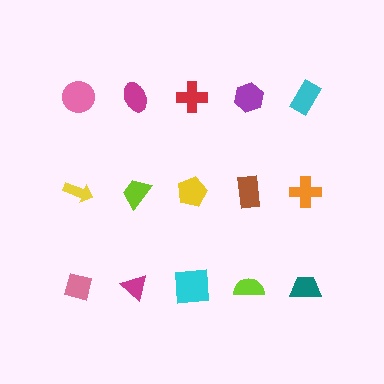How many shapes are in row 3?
5 shapes.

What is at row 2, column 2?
A lime trapezoid.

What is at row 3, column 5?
A teal trapezoid.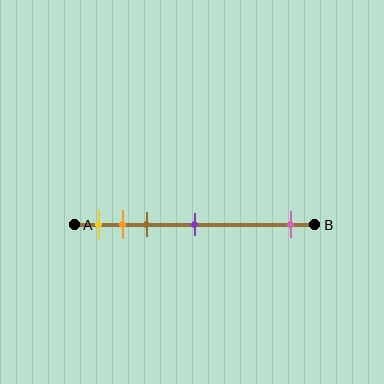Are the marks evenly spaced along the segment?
No, the marks are not evenly spaced.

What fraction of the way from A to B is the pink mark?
The pink mark is approximately 90% (0.9) of the way from A to B.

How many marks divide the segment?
There are 5 marks dividing the segment.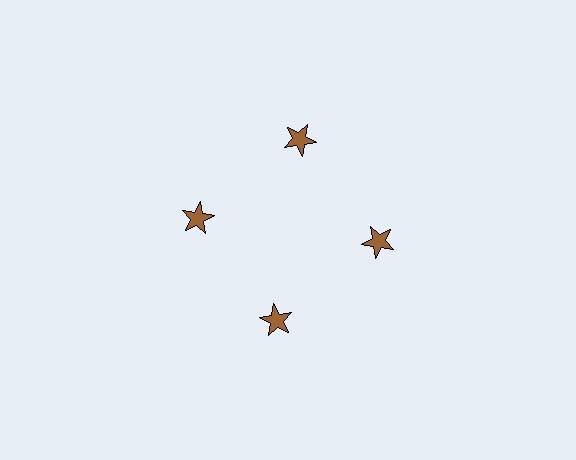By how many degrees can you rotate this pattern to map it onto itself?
The pattern maps onto itself every 90 degrees of rotation.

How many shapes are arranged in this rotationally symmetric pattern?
There are 4 shapes, arranged in 4 groups of 1.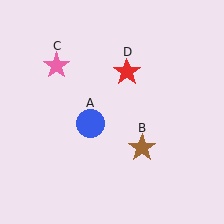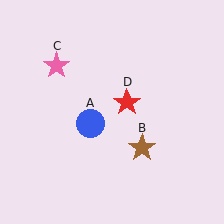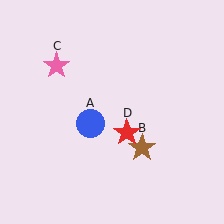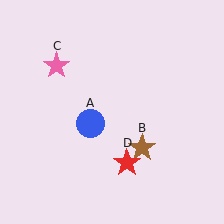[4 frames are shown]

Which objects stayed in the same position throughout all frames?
Blue circle (object A) and brown star (object B) and pink star (object C) remained stationary.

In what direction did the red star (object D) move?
The red star (object D) moved down.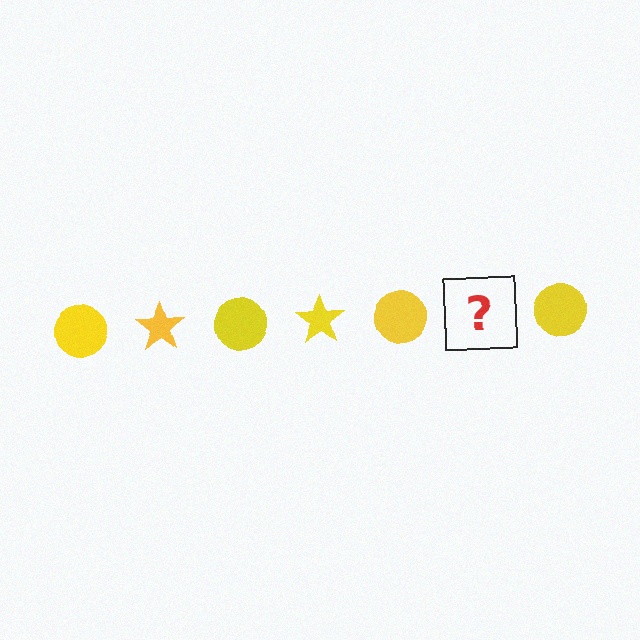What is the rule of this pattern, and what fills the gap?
The rule is that the pattern cycles through circle, star shapes in yellow. The gap should be filled with a yellow star.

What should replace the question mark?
The question mark should be replaced with a yellow star.